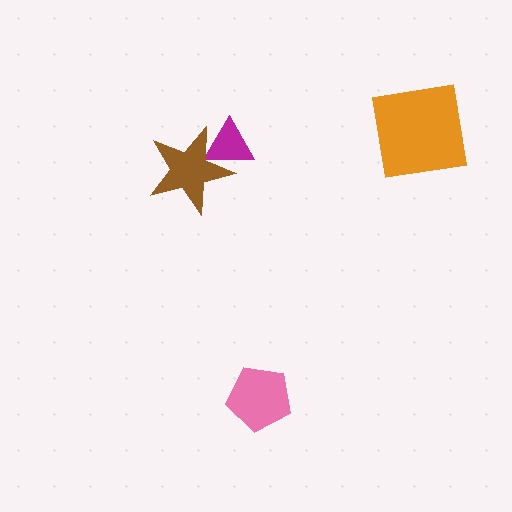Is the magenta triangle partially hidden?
Yes, it is partially covered by another shape.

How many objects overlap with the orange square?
0 objects overlap with the orange square.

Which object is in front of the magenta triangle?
The brown star is in front of the magenta triangle.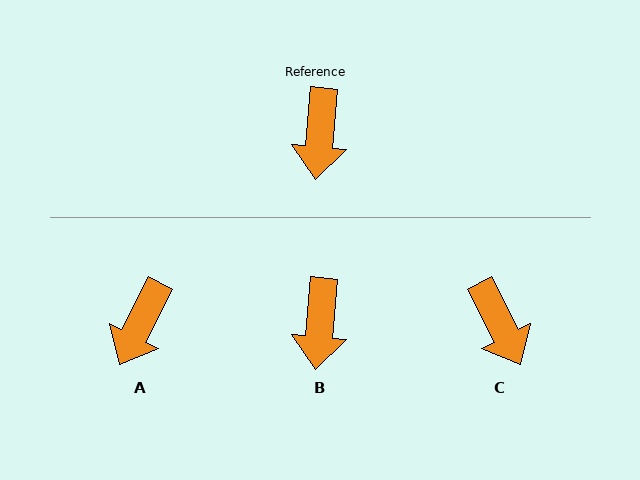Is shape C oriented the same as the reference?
No, it is off by about 32 degrees.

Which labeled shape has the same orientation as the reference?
B.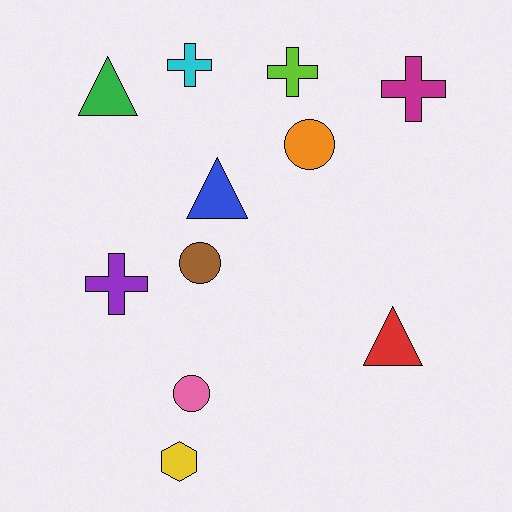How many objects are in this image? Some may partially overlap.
There are 11 objects.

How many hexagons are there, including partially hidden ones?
There is 1 hexagon.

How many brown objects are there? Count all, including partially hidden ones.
There is 1 brown object.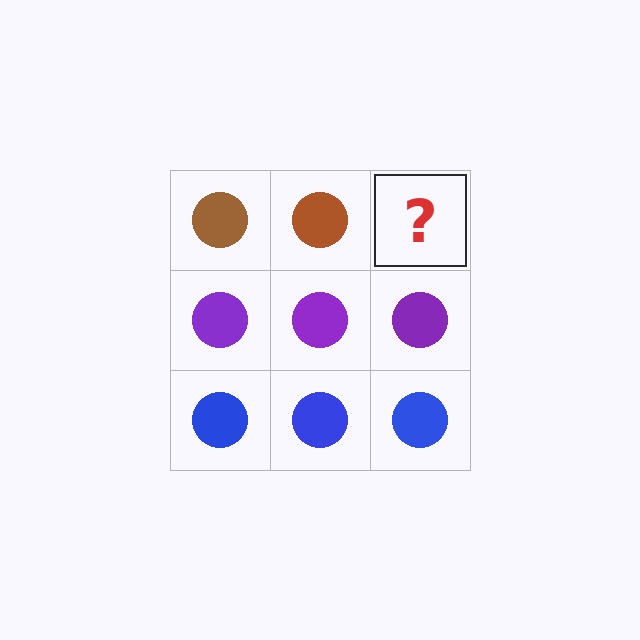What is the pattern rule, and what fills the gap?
The rule is that each row has a consistent color. The gap should be filled with a brown circle.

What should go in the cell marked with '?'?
The missing cell should contain a brown circle.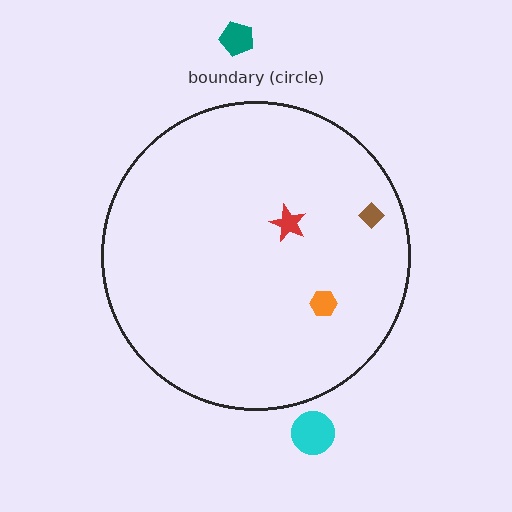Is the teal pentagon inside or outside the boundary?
Outside.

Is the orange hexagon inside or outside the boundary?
Inside.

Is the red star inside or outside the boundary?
Inside.